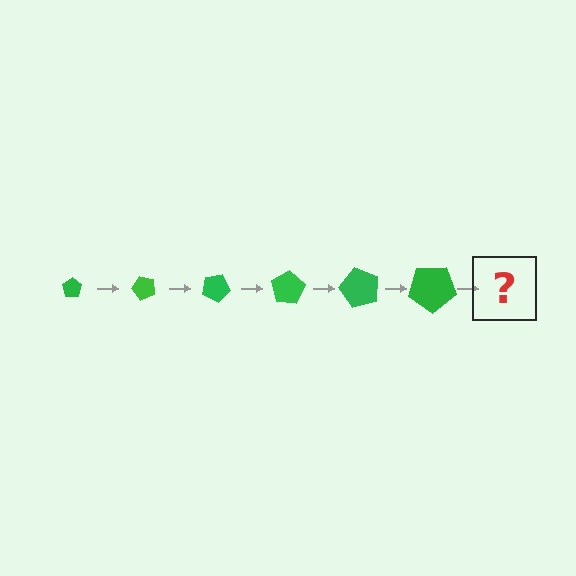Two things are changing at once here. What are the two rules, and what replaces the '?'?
The two rules are that the pentagon grows larger each step and it rotates 50 degrees each step. The '?' should be a pentagon, larger than the previous one and rotated 300 degrees from the start.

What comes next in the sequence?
The next element should be a pentagon, larger than the previous one and rotated 300 degrees from the start.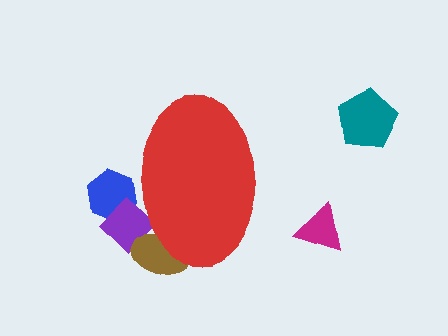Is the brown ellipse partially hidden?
Yes, the brown ellipse is partially hidden behind the red ellipse.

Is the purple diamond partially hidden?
Yes, the purple diamond is partially hidden behind the red ellipse.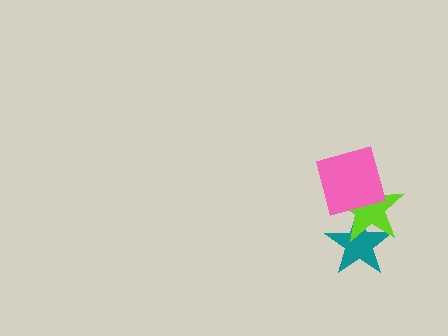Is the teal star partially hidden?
Yes, it is partially covered by another shape.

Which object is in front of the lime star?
The pink diamond is in front of the lime star.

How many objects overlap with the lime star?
2 objects overlap with the lime star.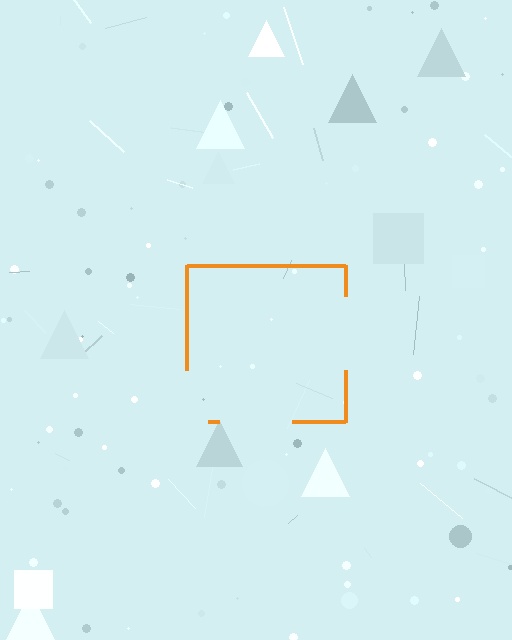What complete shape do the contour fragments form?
The contour fragments form a square.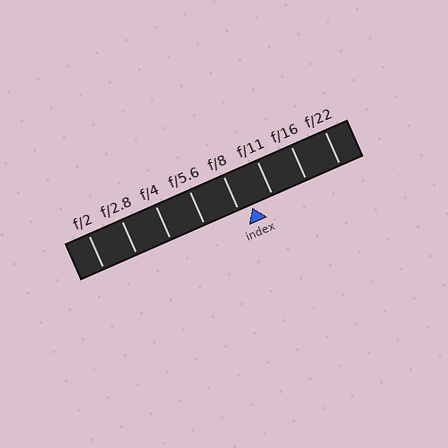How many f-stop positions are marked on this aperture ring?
There are 8 f-stop positions marked.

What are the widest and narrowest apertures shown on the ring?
The widest aperture shown is f/2 and the narrowest is f/22.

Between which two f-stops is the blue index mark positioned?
The index mark is between f/8 and f/11.